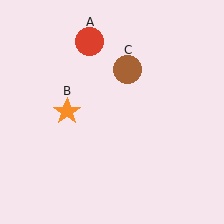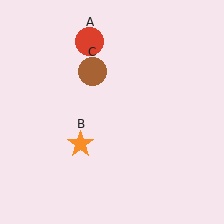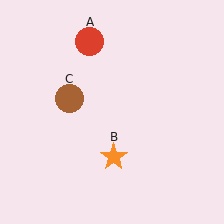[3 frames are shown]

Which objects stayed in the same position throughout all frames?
Red circle (object A) remained stationary.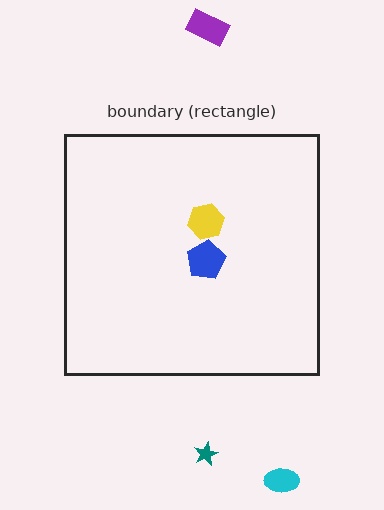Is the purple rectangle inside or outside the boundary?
Outside.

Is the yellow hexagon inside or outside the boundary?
Inside.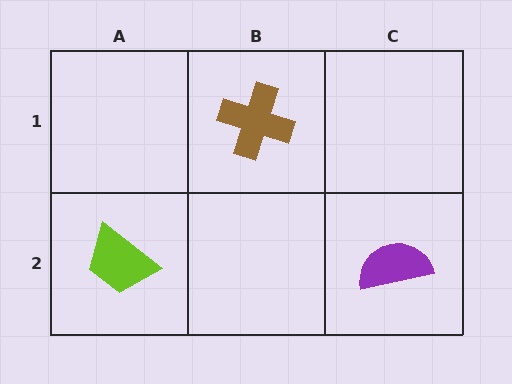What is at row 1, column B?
A brown cross.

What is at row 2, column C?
A purple semicircle.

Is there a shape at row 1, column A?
No, that cell is empty.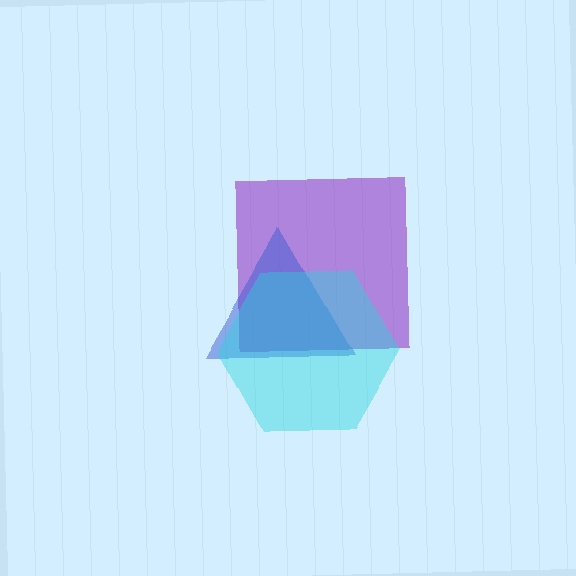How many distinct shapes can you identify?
There are 3 distinct shapes: a purple square, a blue triangle, a cyan hexagon.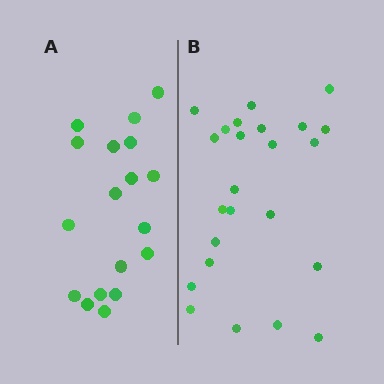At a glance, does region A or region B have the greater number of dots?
Region B (the right region) has more dots.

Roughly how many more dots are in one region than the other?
Region B has about 6 more dots than region A.